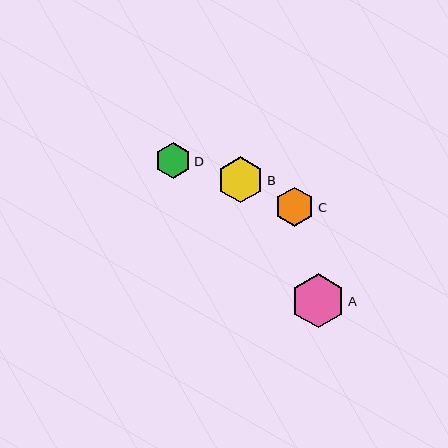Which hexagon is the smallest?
Hexagon D is the smallest with a size of approximately 36 pixels.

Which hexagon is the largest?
Hexagon A is the largest with a size of approximately 54 pixels.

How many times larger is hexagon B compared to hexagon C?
Hexagon B is approximately 1.2 times the size of hexagon C.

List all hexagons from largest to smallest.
From largest to smallest: A, B, C, D.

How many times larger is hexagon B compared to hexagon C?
Hexagon B is approximately 1.2 times the size of hexagon C.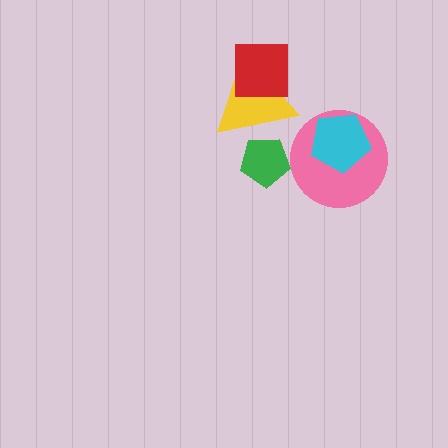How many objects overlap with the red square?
1 object overlaps with the red square.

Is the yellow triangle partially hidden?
Yes, it is partially covered by another shape.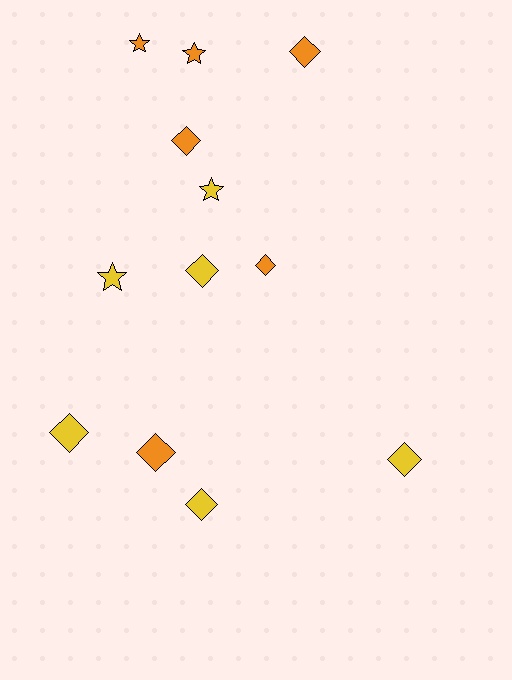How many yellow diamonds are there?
There are 4 yellow diamonds.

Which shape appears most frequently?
Diamond, with 8 objects.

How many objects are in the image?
There are 12 objects.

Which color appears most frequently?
Orange, with 6 objects.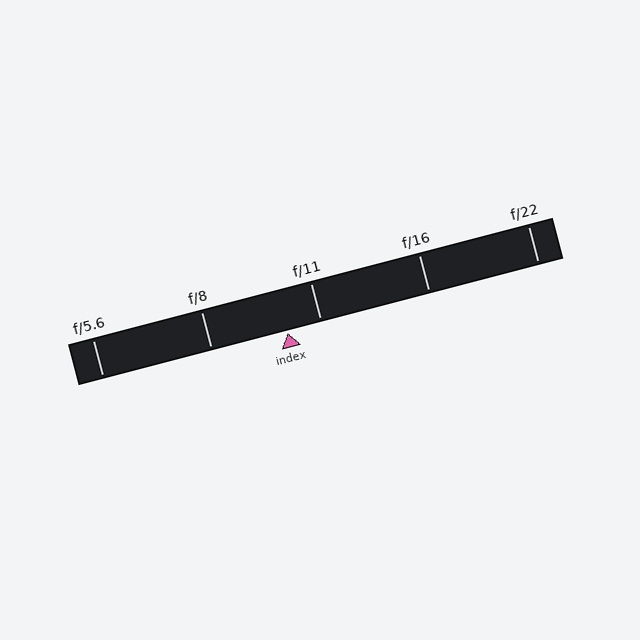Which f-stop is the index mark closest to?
The index mark is closest to f/11.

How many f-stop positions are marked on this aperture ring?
There are 5 f-stop positions marked.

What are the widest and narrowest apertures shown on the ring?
The widest aperture shown is f/5.6 and the narrowest is f/22.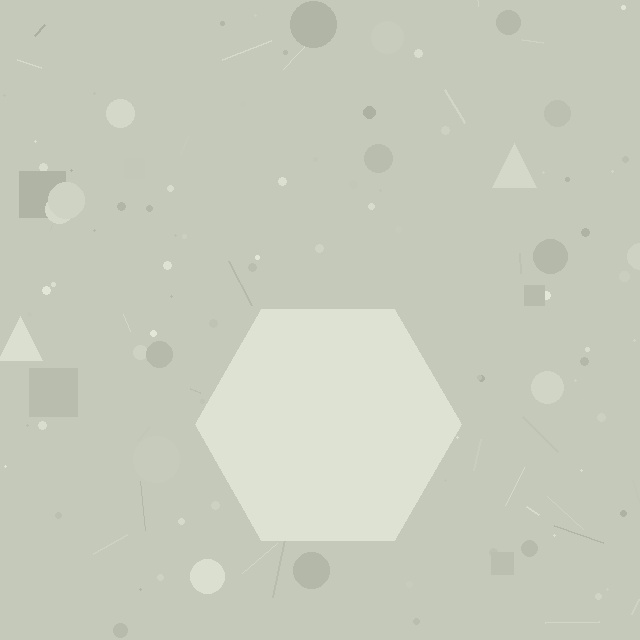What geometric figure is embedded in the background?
A hexagon is embedded in the background.